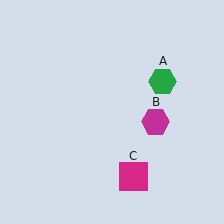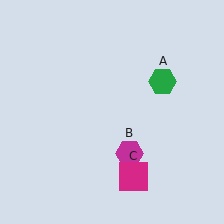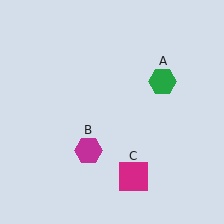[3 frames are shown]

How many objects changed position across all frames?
1 object changed position: magenta hexagon (object B).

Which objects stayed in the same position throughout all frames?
Green hexagon (object A) and magenta square (object C) remained stationary.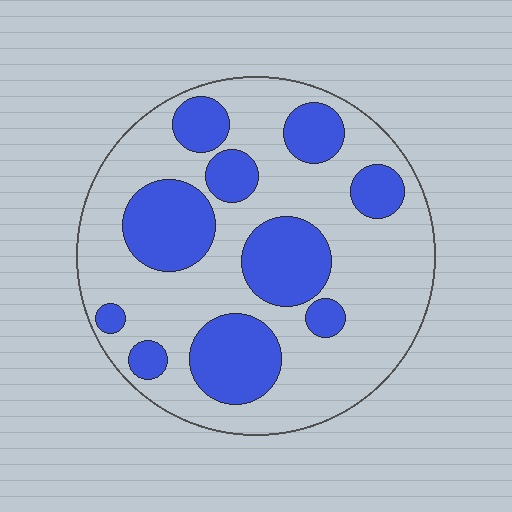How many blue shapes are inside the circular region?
10.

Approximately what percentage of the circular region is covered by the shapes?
Approximately 35%.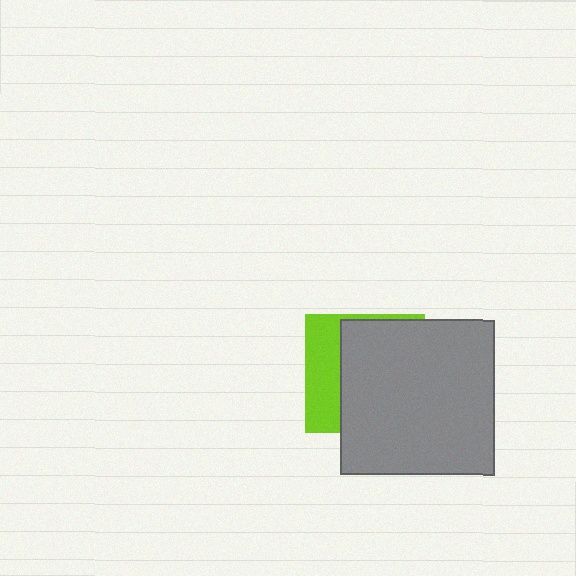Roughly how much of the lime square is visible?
A small part of it is visible (roughly 32%).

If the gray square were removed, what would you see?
You would see the complete lime square.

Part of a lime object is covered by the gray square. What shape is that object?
It is a square.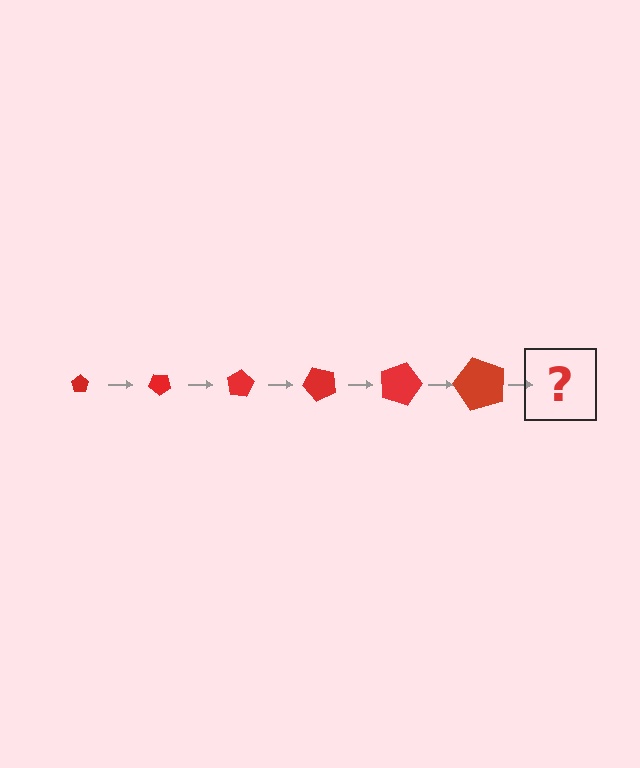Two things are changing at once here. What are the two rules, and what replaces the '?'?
The two rules are that the pentagon grows larger each step and it rotates 40 degrees each step. The '?' should be a pentagon, larger than the previous one and rotated 240 degrees from the start.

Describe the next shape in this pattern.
It should be a pentagon, larger than the previous one and rotated 240 degrees from the start.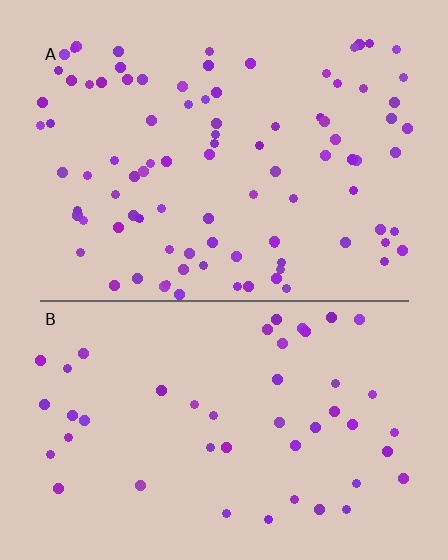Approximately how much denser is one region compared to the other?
Approximately 2.0× — region A over region B.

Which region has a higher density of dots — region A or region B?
A (the top).